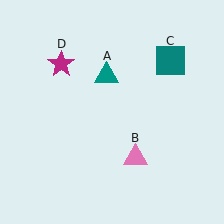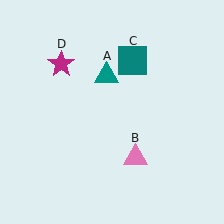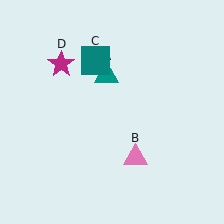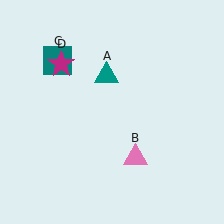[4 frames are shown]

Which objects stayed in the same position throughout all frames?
Teal triangle (object A) and pink triangle (object B) and magenta star (object D) remained stationary.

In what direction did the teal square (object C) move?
The teal square (object C) moved left.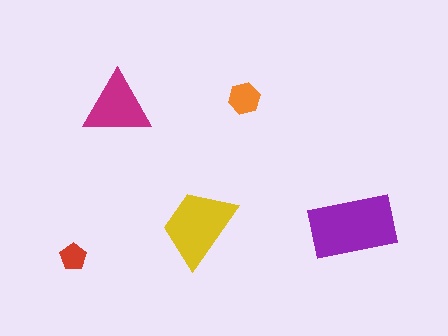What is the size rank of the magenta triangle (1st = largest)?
3rd.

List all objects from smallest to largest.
The red pentagon, the orange hexagon, the magenta triangle, the yellow trapezoid, the purple rectangle.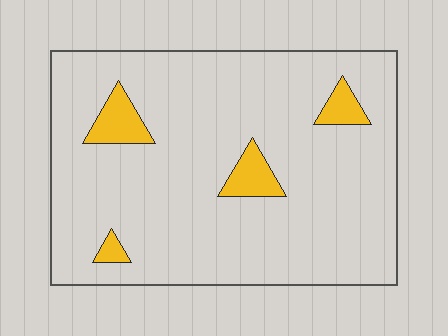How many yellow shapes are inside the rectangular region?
4.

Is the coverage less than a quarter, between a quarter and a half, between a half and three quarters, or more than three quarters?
Less than a quarter.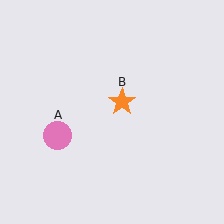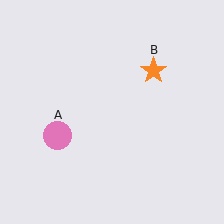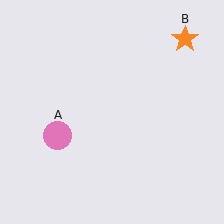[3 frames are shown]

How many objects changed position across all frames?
1 object changed position: orange star (object B).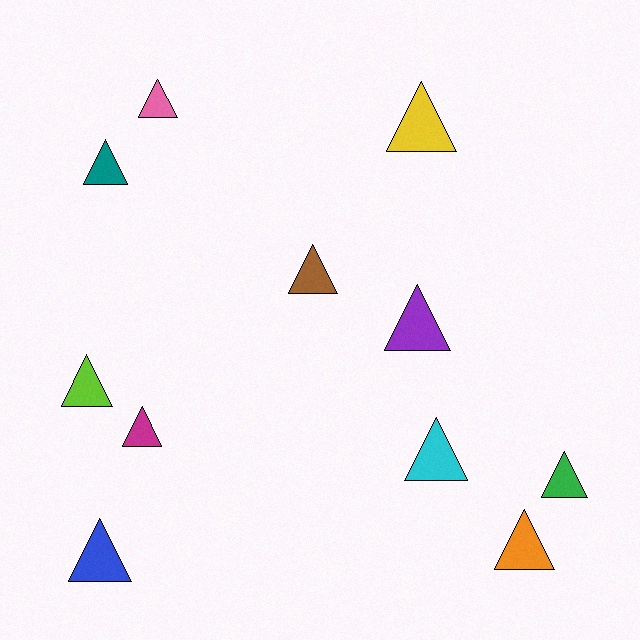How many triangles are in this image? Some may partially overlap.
There are 11 triangles.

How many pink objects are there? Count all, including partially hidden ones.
There is 1 pink object.